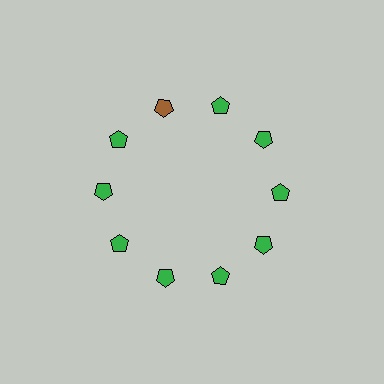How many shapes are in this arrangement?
There are 10 shapes arranged in a ring pattern.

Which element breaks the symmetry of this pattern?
The brown pentagon at roughly the 11 o'clock position breaks the symmetry. All other shapes are green pentagons.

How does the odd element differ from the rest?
It has a different color: brown instead of green.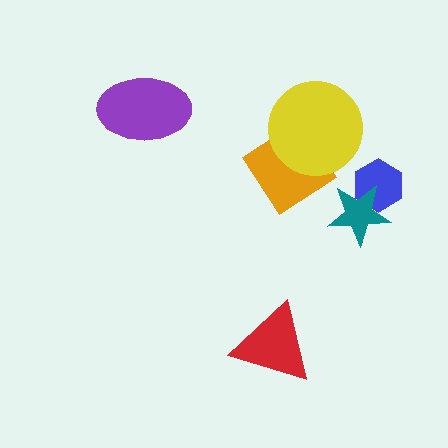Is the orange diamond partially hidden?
Yes, it is partially covered by another shape.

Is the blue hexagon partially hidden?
Yes, it is partially covered by another shape.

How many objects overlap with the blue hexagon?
1 object overlaps with the blue hexagon.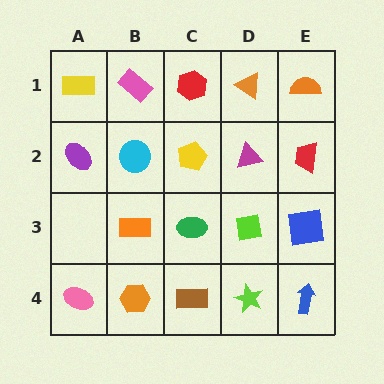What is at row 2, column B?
A cyan circle.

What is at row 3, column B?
An orange rectangle.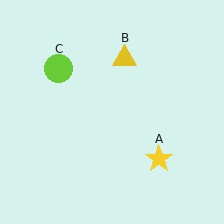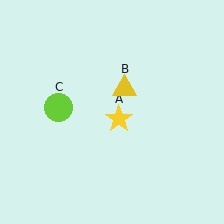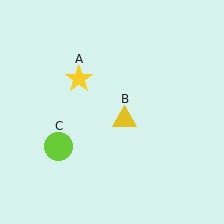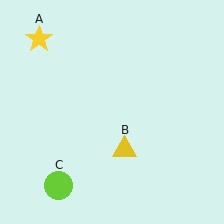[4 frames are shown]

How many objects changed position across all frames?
3 objects changed position: yellow star (object A), yellow triangle (object B), lime circle (object C).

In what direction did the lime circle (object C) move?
The lime circle (object C) moved down.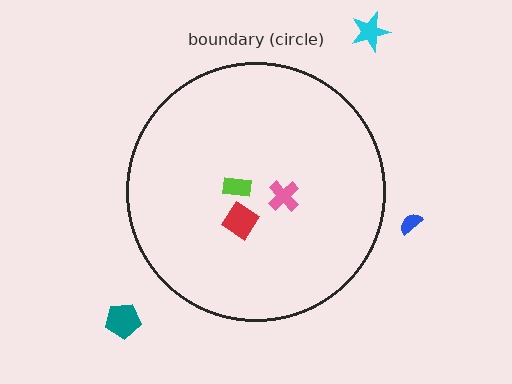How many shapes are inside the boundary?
3 inside, 3 outside.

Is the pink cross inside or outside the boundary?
Inside.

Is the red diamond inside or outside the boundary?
Inside.